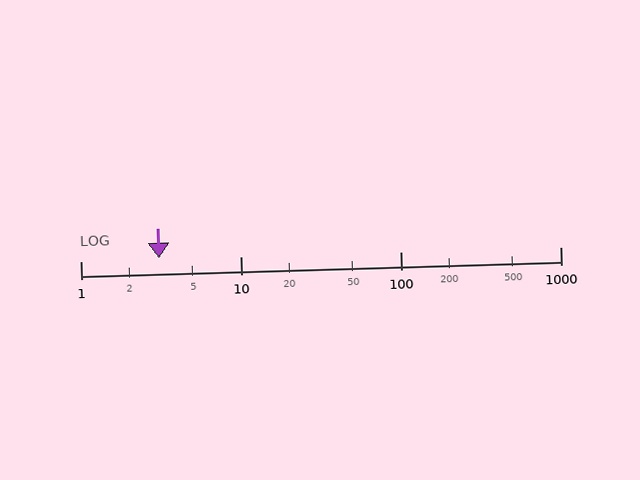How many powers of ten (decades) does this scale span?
The scale spans 3 decades, from 1 to 1000.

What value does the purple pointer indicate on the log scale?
The pointer indicates approximately 3.1.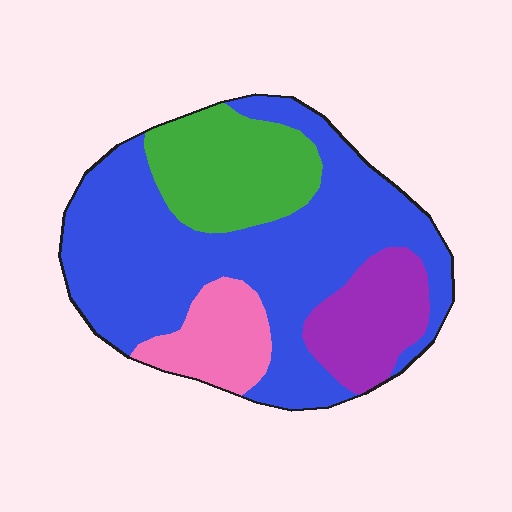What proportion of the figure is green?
Green covers around 20% of the figure.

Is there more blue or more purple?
Blue.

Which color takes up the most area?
Blue, at roughly 55%.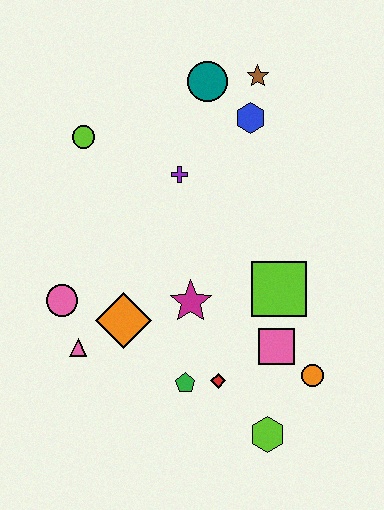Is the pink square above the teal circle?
No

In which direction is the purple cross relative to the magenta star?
The purple cross is above the magenta star.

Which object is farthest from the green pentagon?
The brown star is farthest from the green pentagon.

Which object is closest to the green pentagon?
The red diamond is closest to the green pentagon.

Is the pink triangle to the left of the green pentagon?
Yes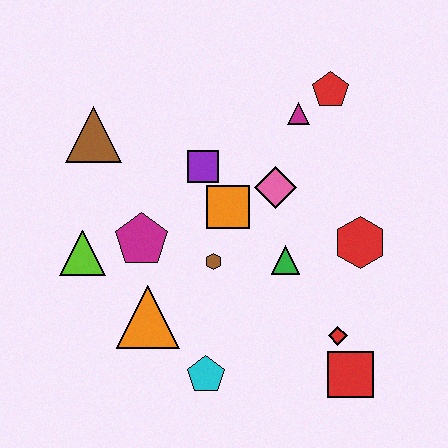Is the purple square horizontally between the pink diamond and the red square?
No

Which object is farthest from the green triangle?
The brown triangle is farthest from the green triangle.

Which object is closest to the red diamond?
The red square is closest to the red diamond.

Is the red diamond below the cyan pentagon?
No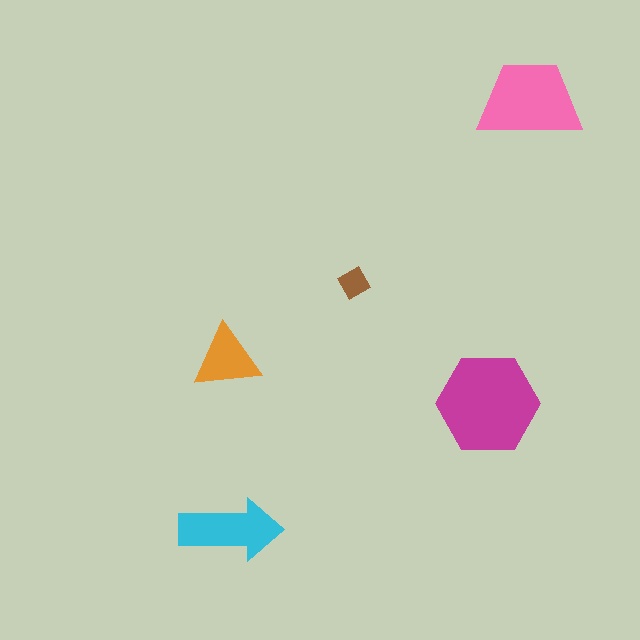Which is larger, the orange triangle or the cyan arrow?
The cyan arrow.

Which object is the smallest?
The brown diamond.